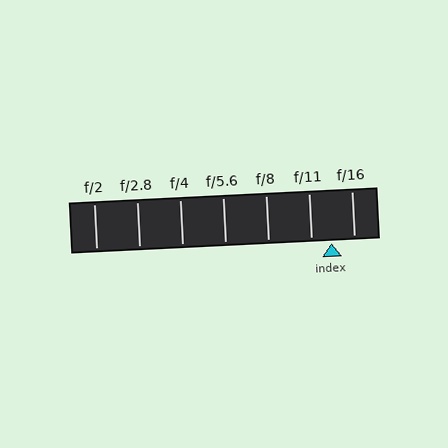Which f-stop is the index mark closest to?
The index mark is closest to f/11.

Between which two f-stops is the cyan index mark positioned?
The index mark is between f/11 and f/16.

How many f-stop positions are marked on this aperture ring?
There are 7 f-stop positions marked.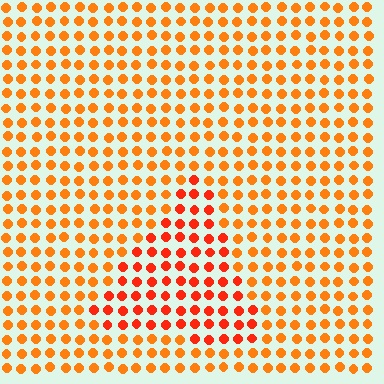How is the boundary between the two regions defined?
The boundary is defined purely by a slight shift in hue (about 23 degrees). Spacing, size, and orientation are identical on both sides.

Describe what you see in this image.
The image is filled with small orange elements in a uniform arrangement. A triangle-shaped region is visible where the elements are tinted to a slightly different hue, forming a subtle color boundary.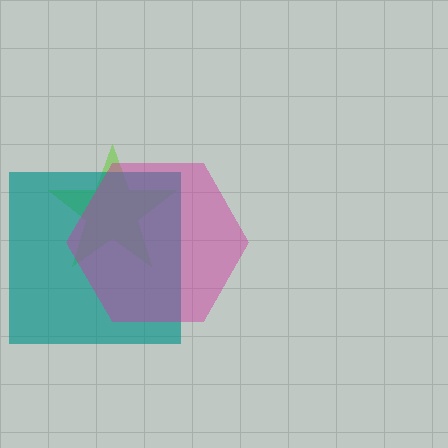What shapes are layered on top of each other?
The layered shapes are: a lime star, a teal square, a magenta hexagon.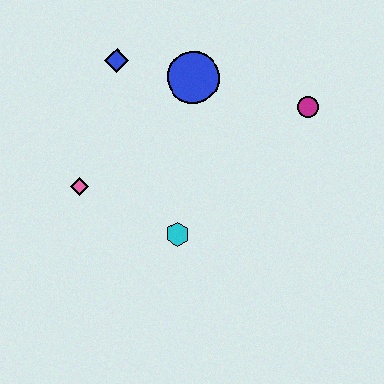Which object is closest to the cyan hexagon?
The pink diamond is closest to the cyan hexagon.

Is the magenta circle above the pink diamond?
Yes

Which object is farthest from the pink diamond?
The magenta circle is farthest from the pink diamond.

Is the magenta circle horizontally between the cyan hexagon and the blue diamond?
No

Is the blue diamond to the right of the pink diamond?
Yes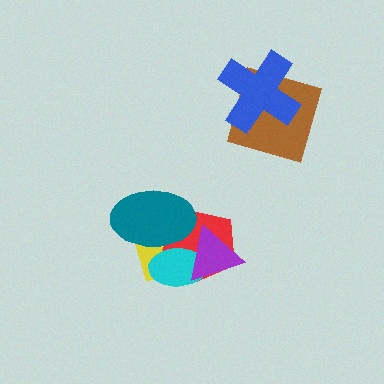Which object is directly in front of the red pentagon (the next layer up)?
The cyan ellipse is directly in front of the red pentagon.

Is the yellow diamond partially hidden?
Yes, it is partially covered by another shape.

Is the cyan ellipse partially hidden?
Yes, it is partially covered by another shape.